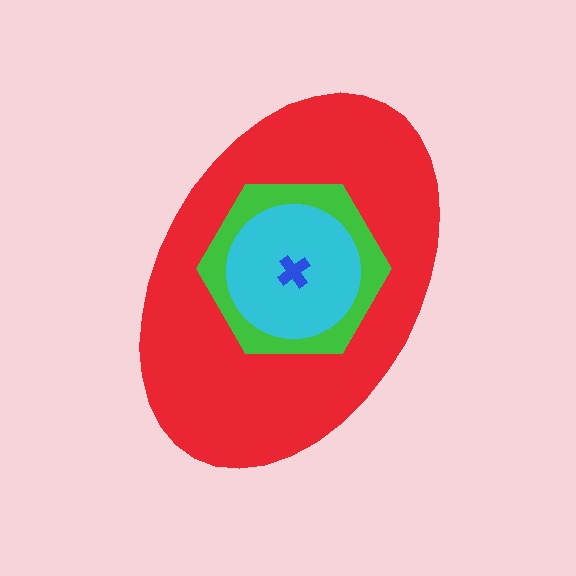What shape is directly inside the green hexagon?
The cyan circle.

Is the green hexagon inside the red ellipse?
Yes.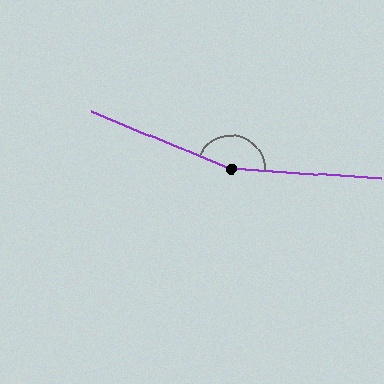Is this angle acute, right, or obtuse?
It is obtuse.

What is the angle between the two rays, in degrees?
Approximately 161 degrees.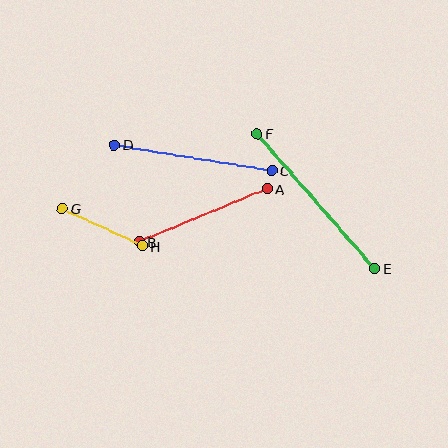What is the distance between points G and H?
The distance is approximately 88 pixels.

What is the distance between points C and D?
The distance is approximately 159 pixels.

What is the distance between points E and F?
The distance is approximately 179 pixels.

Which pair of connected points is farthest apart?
Points E and F are farthest apart.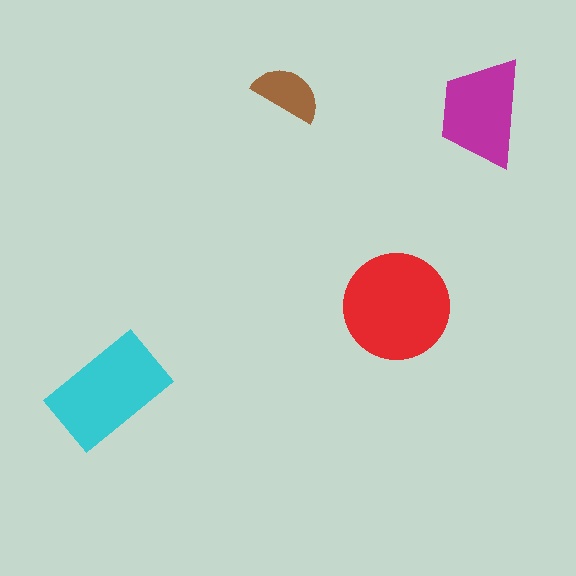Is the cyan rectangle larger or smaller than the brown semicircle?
Larger.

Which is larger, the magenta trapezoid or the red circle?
The red circle.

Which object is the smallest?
The brown semicircle.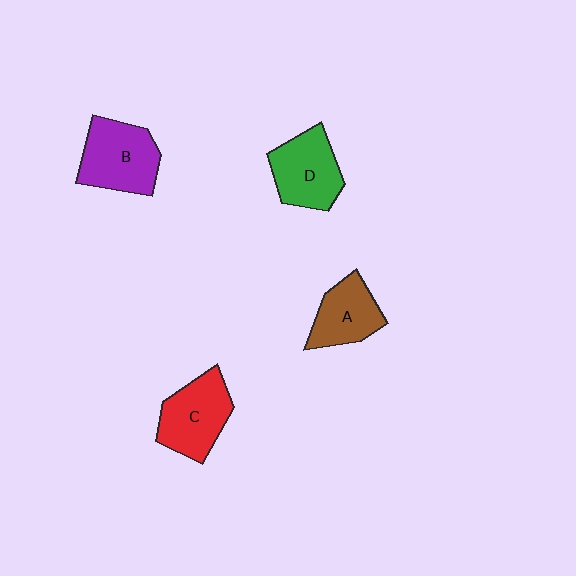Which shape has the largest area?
Shape B (purple).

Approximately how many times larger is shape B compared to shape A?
Approximately 1.3 times.